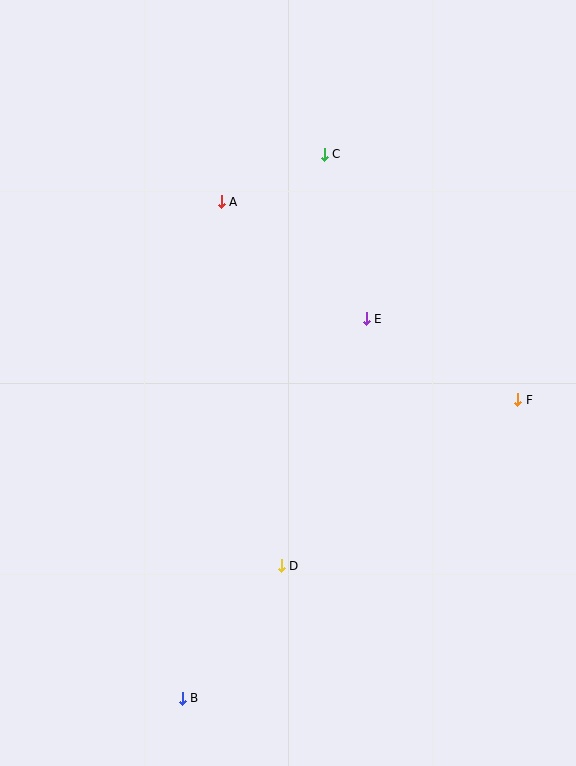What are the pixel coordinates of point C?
Point C is at (324, 154).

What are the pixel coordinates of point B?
Point B is at (182, 698).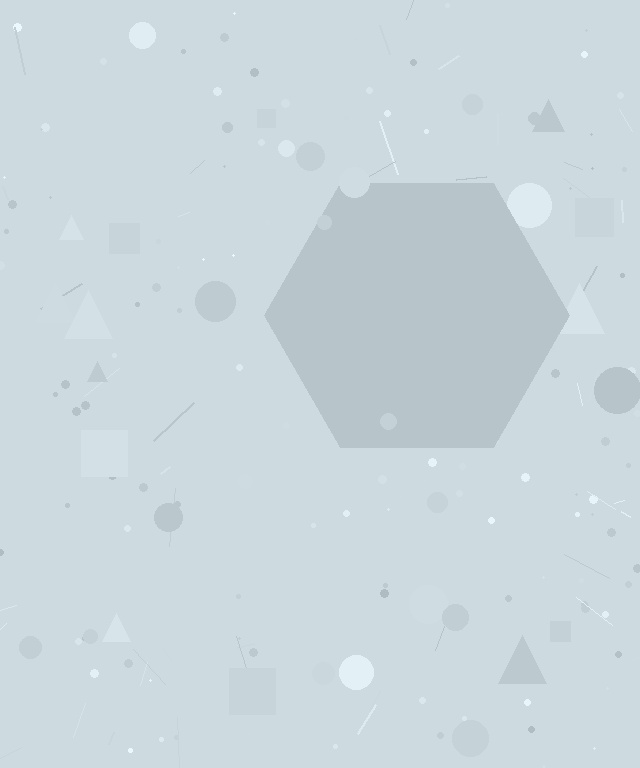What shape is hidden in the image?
A hexagon is hidden in the image.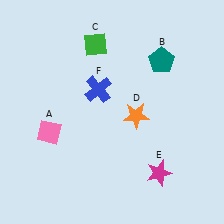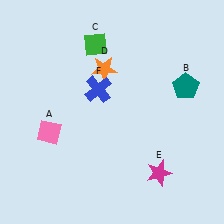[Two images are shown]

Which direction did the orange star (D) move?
The orange star (D) moved up.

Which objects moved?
The objects that moved are: the teal pentagon (B), the orange star (D).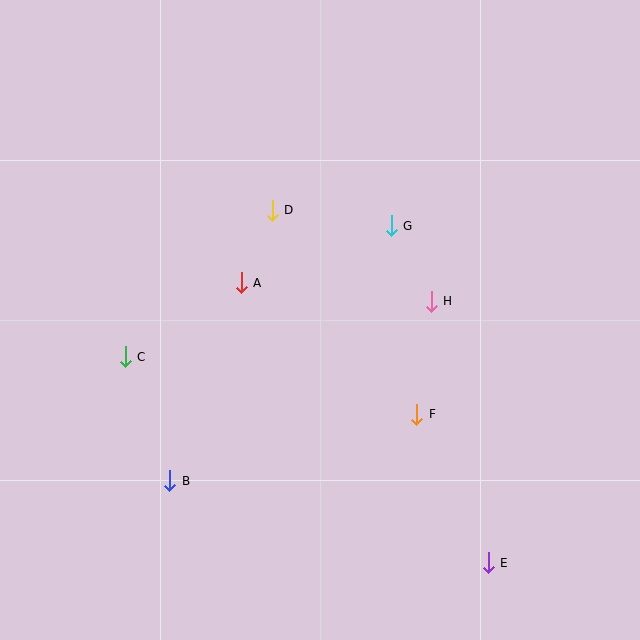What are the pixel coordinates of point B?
Point B is at (170, 481).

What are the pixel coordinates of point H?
Point H is at (431, 301).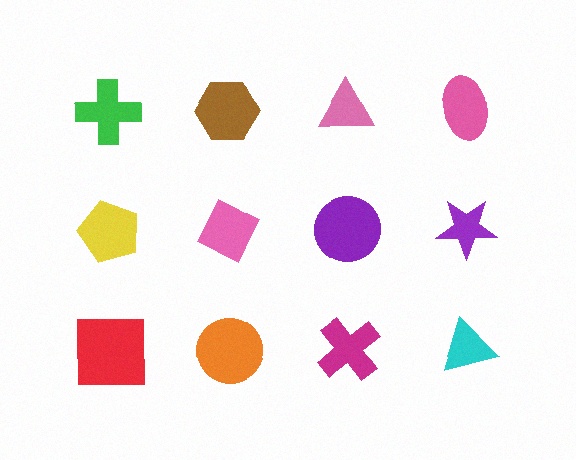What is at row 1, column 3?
A pink triangle.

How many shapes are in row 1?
4 shapes.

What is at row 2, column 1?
A yellow pentagon.